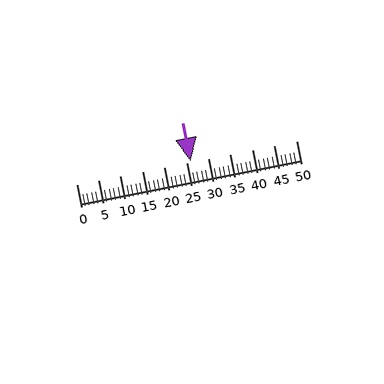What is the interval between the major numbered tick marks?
The major tick marks are spaced 5 units apart.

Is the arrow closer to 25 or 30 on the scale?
The arrow is closer to 25.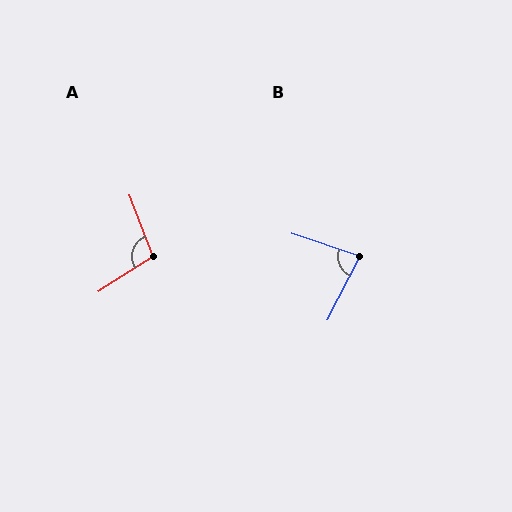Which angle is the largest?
A, at approximately 101 degrees.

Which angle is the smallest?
B, at approximately 82 degrees.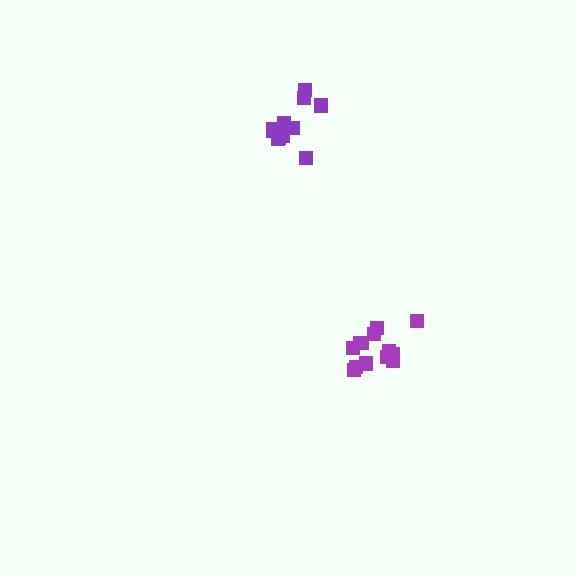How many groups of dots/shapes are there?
There are 2 groups.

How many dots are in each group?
Group 1: 11 dots, Group 2: 13 dots (24 total).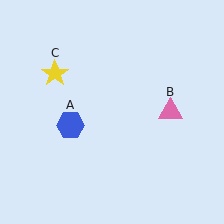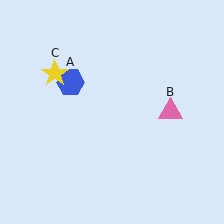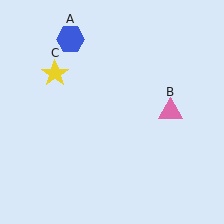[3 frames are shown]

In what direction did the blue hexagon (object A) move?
The blue hexagon (object A) moved up.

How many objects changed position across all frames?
1 object changed position: blue hexagon (object A).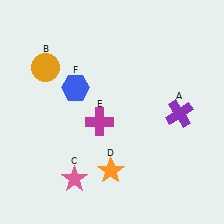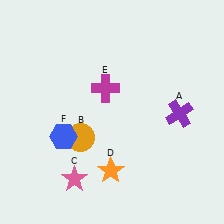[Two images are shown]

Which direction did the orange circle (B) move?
The orange circle (B) moved down.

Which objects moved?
The objects that moved are: the orange circle (B), the magenta cross (E), the blue hexagon (F).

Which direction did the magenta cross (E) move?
The magenta cross (E) moved up.